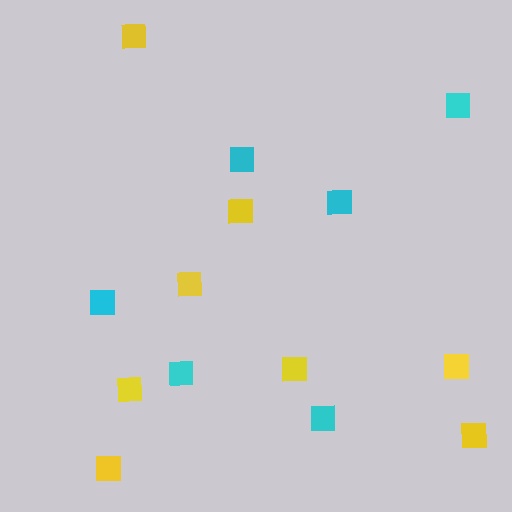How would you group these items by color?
There are 2 groups: one group of cyan squares (6) and one group of yellow squares (8).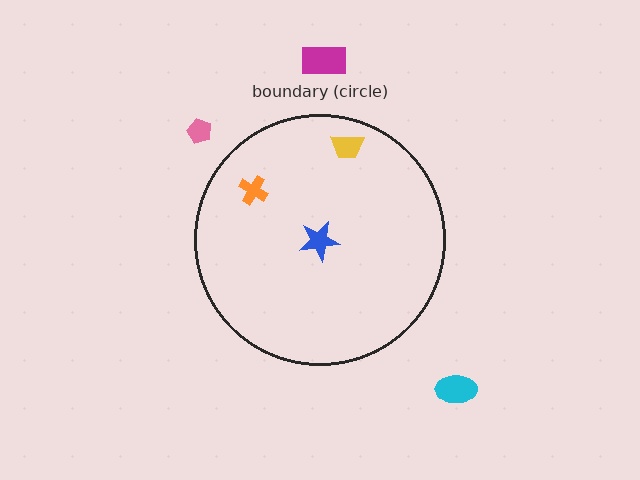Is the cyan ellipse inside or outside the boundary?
Outside.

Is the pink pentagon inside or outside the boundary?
Outside.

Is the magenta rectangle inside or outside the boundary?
Outside.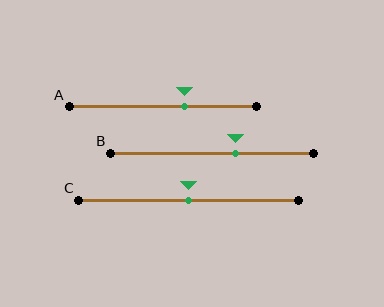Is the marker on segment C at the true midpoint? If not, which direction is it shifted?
Yes, the marker on segment C is at the true midpoint.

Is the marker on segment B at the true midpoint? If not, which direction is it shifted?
No, the marker on segment B is shifted to the right by about 11% of the segment length.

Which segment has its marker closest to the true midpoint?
Segment C has its marker closest to the true midpoint.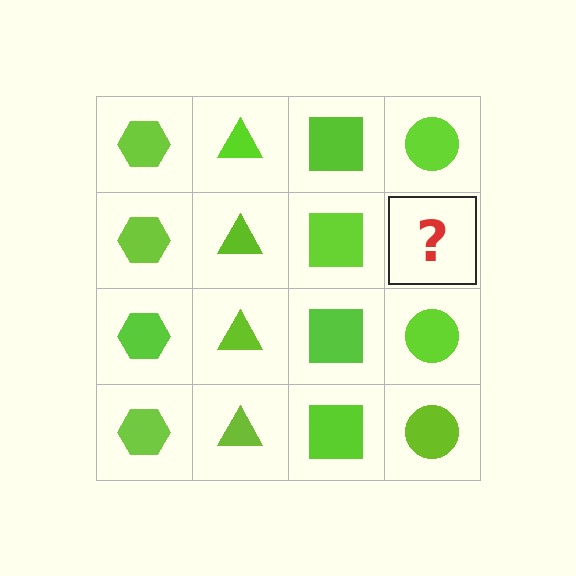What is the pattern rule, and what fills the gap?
The rule is that each column has a consistent shape. The gap should be filled with a lime circle.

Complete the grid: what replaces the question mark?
The question mark should be replaced with a lime circle.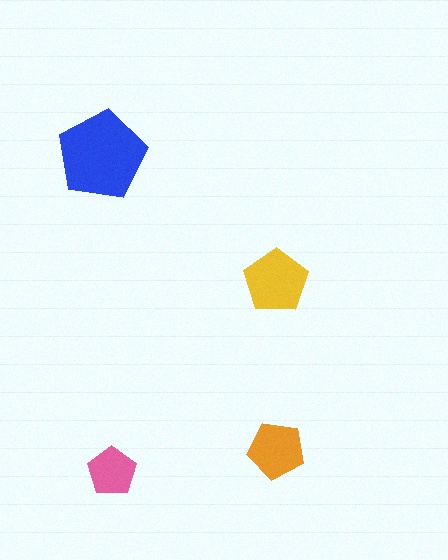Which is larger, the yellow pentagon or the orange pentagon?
The yellow one.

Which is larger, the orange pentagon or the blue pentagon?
The blue one.